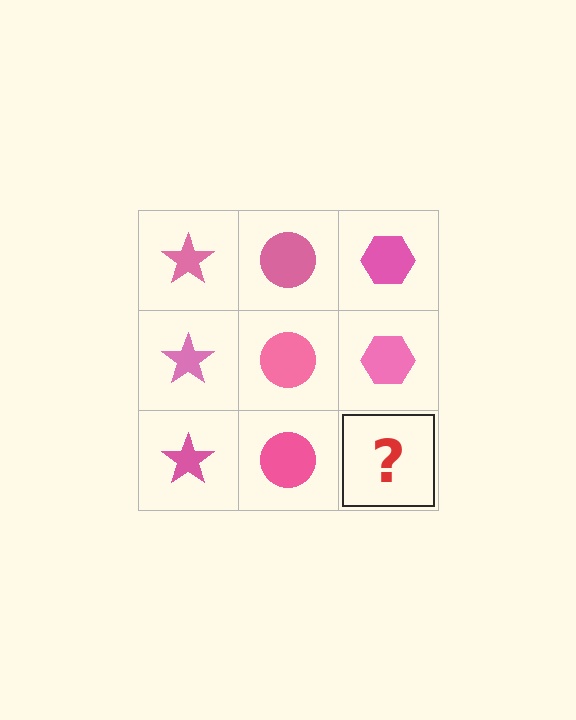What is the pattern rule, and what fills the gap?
The rule is that each column has a consistent shape. The gap should be filled with a pink hexagon.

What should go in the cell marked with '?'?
The missing cell should contain a pink hexagon.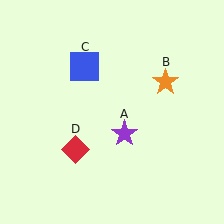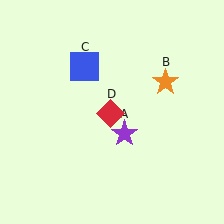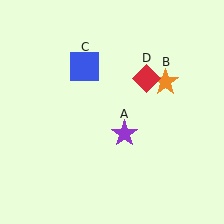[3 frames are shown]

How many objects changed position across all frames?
1 object changed position: red diamond (object D).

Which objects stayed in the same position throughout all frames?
Purple star (object A) and orange star (object B) and blue square (object C) remained stationary.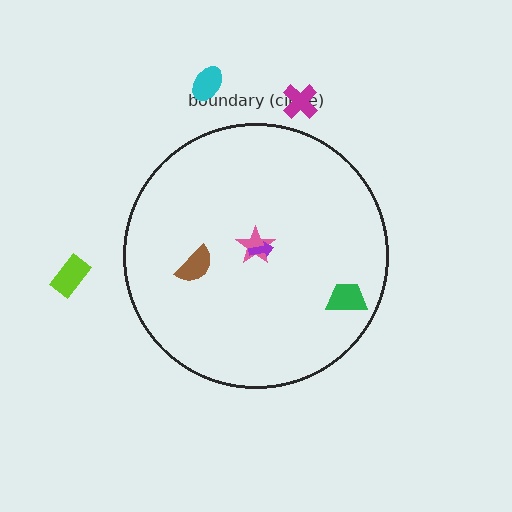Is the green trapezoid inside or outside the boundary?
Inside.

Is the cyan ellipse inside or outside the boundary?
Outside.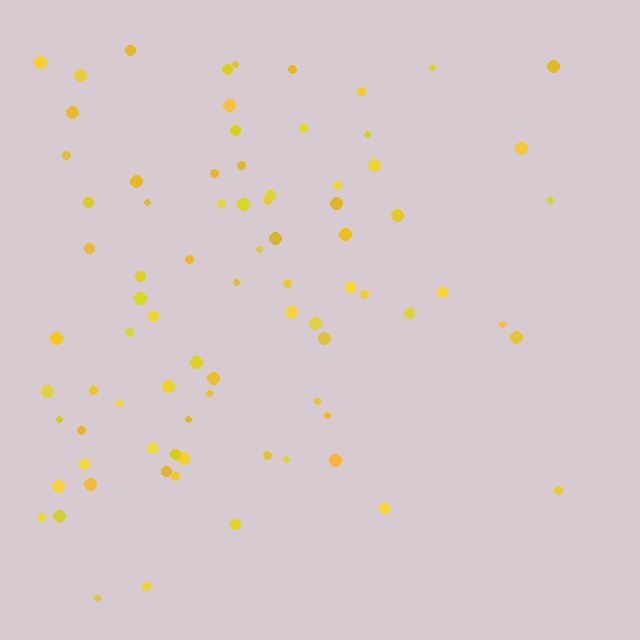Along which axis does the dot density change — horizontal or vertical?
Horizontal.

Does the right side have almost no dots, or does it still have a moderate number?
Still a moderate number, just noticeably fewer than the left.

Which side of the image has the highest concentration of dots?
The left.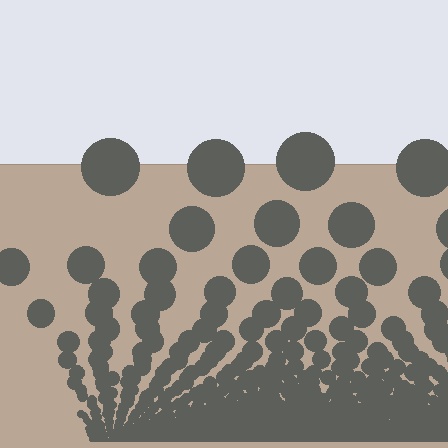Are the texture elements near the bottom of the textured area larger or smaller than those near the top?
Smaller. The gradient is inverted — elements near the bottom are smaller and denser.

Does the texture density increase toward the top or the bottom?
Density increases toward the bottom.